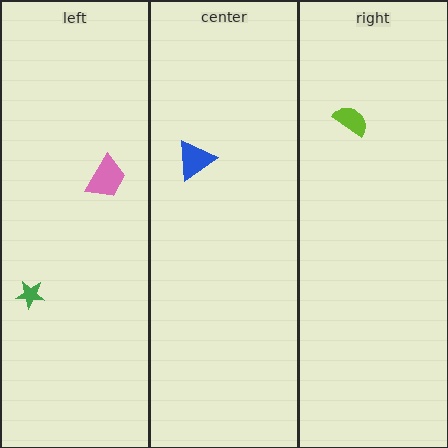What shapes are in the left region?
The green star, the pink trapezoid.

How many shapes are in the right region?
1.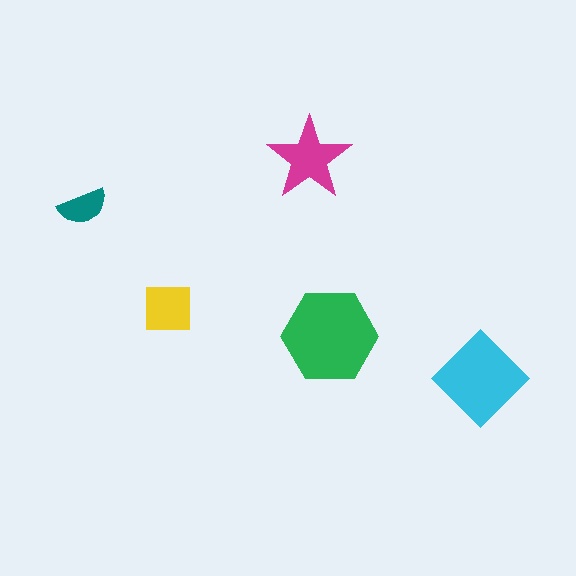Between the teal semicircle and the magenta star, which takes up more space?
The magenta star.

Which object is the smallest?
The teal semicircle.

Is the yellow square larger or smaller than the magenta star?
Smaller.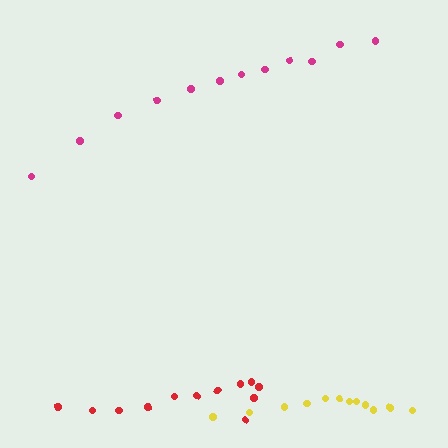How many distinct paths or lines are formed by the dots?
There are 3 distinct paths.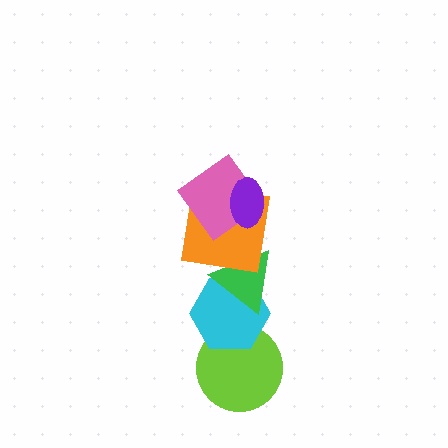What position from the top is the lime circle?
The lime circle is 6th from the top.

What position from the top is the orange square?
The orange square is 3rd from the top.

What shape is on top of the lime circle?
The cyan hexagon is on top of the lime circle.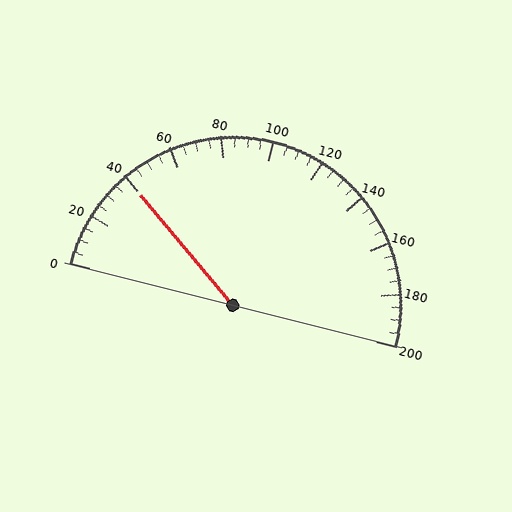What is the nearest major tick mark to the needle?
The nearest major tick mark is 40.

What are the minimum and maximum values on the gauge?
The gauge ranges from 0 to 200.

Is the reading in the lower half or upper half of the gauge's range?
The reading is in the lower half of the range (0 to 200).